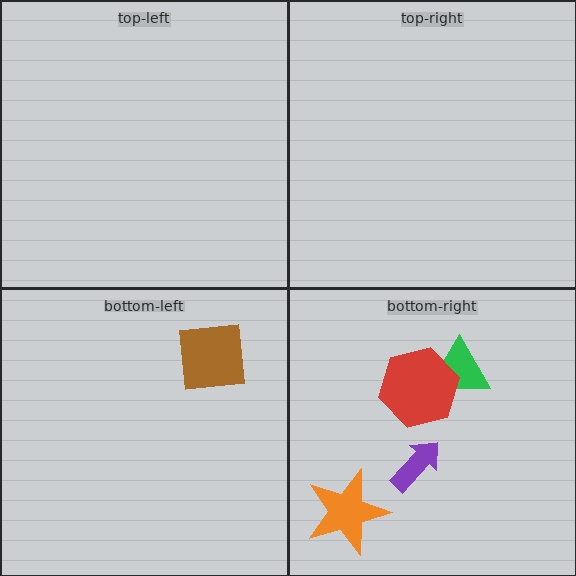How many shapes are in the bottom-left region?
1.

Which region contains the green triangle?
The bottom-right region.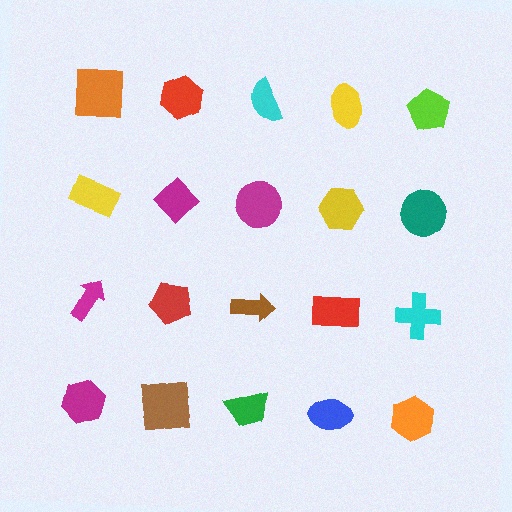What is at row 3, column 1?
A magenta arrow.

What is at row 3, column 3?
A brown arrow.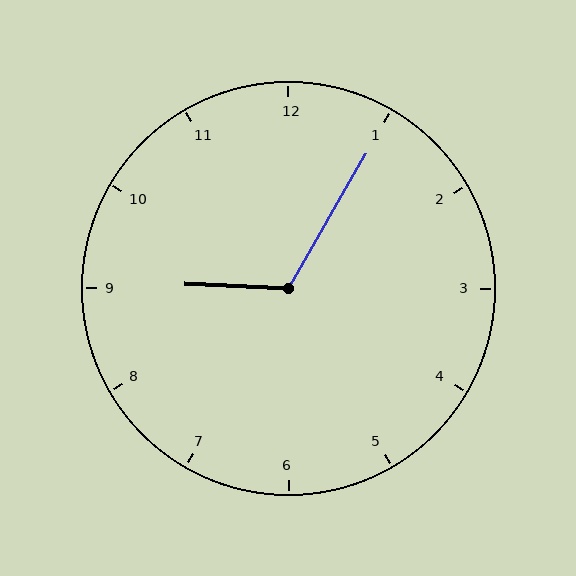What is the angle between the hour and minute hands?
Approximately 118 degrees.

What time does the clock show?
9:05.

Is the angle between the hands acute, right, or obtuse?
It is obtuse.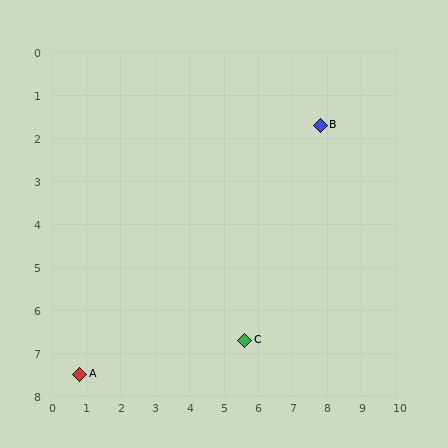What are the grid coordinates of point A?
Point A is at approximately (0.8, 7.5).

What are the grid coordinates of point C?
Point C is at approximately (5.6, 6.7).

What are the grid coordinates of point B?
Point B is at approximately (7.8, 1.7).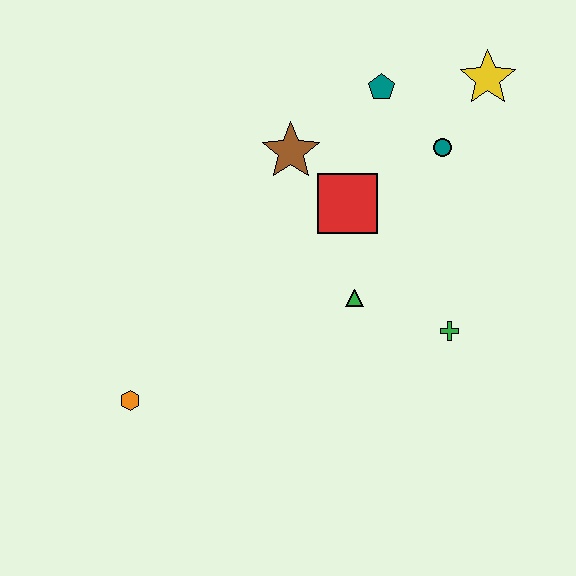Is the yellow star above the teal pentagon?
Yes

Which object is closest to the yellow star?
The teal circle is closest to the yellow star.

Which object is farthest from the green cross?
The orange hexagon is farthest from the green cross.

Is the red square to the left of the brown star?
No